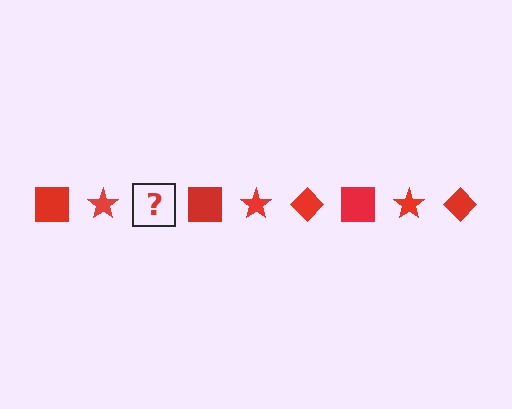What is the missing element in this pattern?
The missing element is a red diamond.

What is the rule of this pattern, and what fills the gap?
The rule is that the pattern cycles through square, star, diamond shapes in red. The gap should be filled with a red diamond.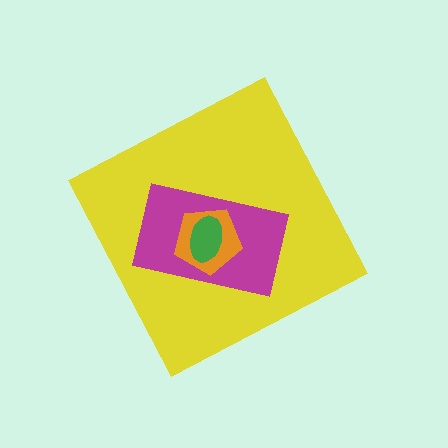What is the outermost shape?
The yellow diamond.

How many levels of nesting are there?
4.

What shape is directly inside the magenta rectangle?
The orange pentagon.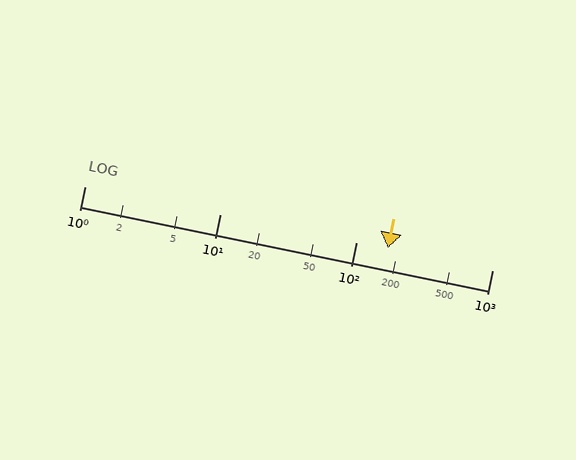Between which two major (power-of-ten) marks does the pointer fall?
The pointer is between 100 and 1000.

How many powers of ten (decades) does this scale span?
The scale spans 3 decades, from 1 to 1000.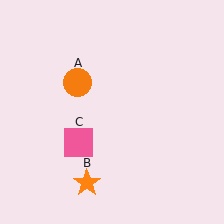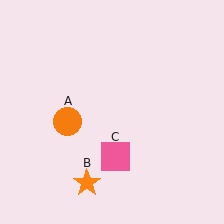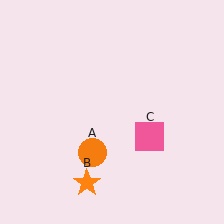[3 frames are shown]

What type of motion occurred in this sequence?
The orange circle (object A), pink square (object C) rotated counterclockwise around the center of the scene.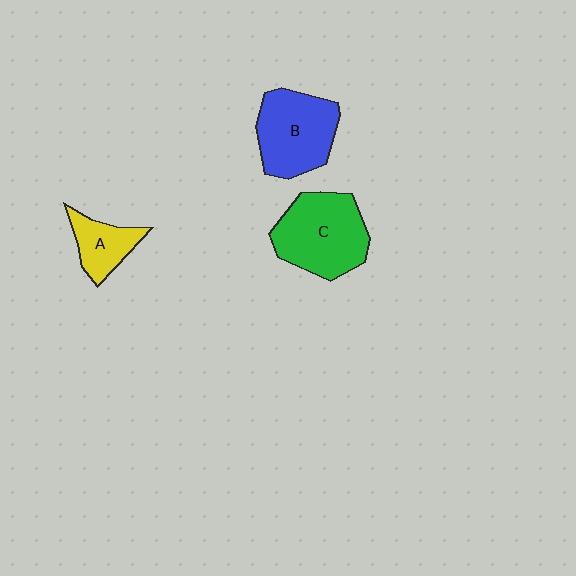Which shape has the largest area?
Shape C (green).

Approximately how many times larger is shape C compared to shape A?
Approximately 2.1 times.